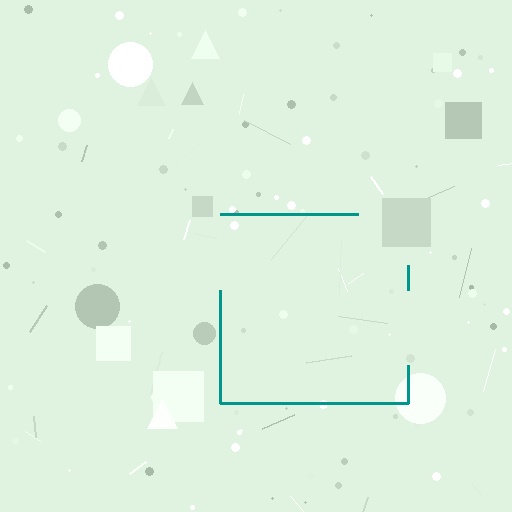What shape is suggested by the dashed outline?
The dashed outline suggests a square.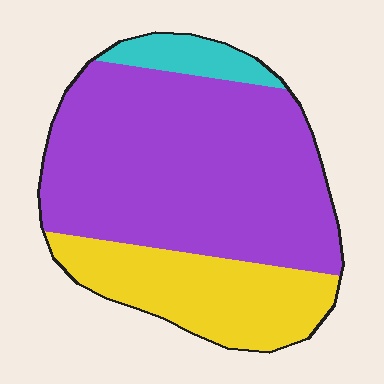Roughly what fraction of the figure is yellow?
Yellow covers 26% of the figure.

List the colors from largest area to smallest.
From largest to smallest: purple, yellow, cyan.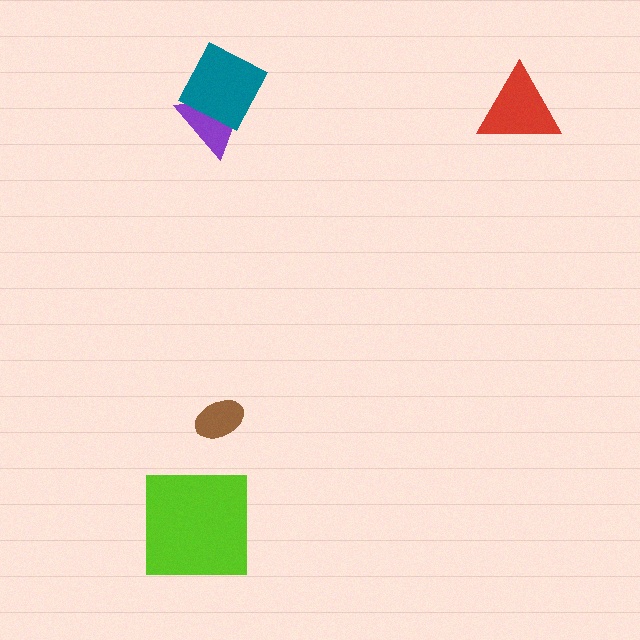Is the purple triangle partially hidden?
Yes, it is partially covered by another shape.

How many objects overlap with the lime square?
0 objects overlap with the lime square.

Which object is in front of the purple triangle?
The teal diamond is in front of the purple triangle.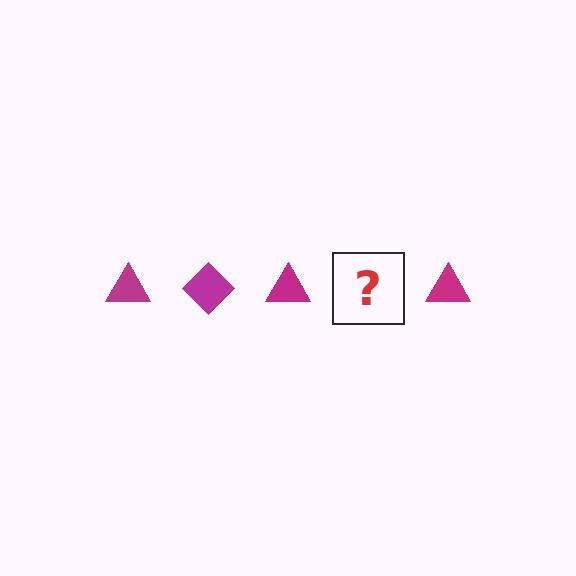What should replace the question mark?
The question mark should be replaced with a magenta diamond.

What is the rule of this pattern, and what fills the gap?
The rule is that the pattern cycles through triangle, diamond shapes in magenta. The gap should be filled with a magenta diamond.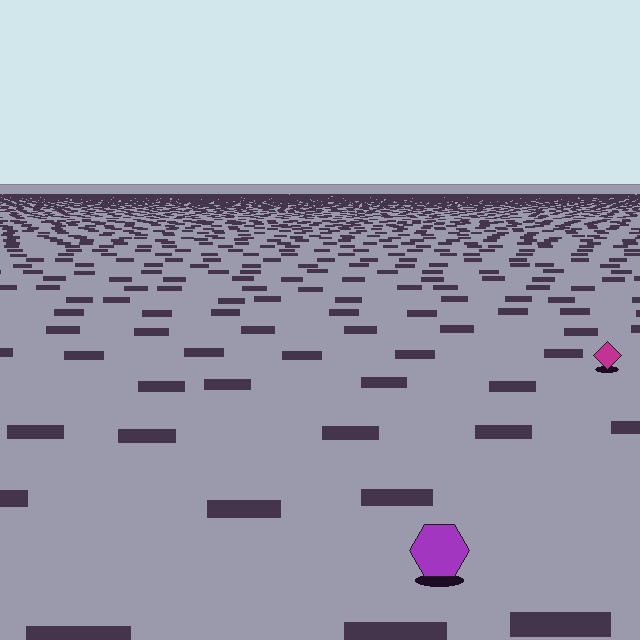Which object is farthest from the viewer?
The magenta diamond is farthest from the viewer. It appears smaller and the ground texture around it is denser.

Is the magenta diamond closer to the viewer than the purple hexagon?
No. The purple hexagon is closer — you can tell from the texture gradient: the ground texture is coarser near it.